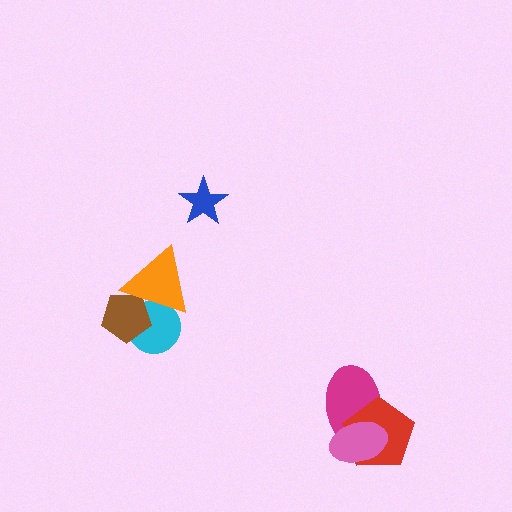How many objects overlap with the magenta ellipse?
2 objects overlap with the magenta ellipse.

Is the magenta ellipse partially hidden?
Yes, it is partially covered by another shape.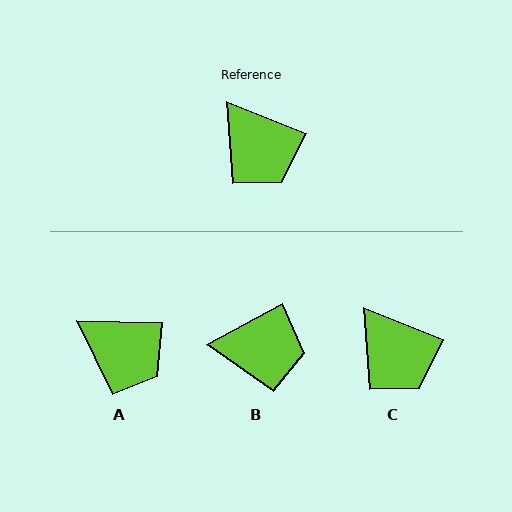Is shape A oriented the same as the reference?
No, it is off by about 21 degrees.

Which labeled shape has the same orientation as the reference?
C.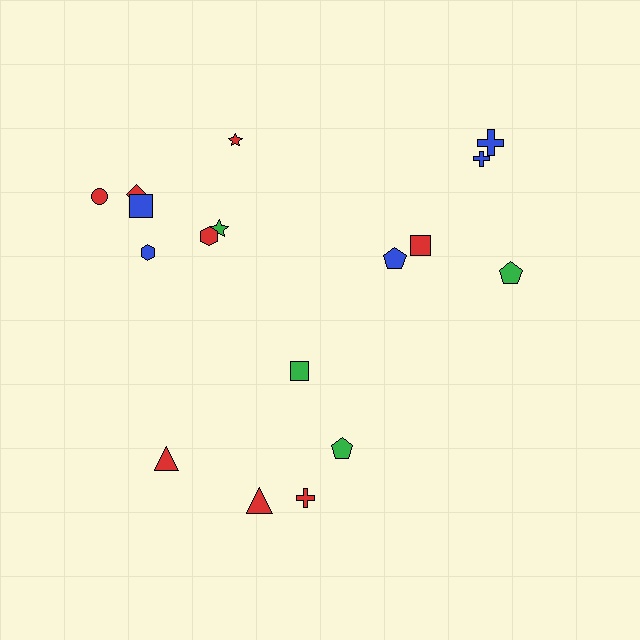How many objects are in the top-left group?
There are 7 objects.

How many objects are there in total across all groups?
There are 17 objects.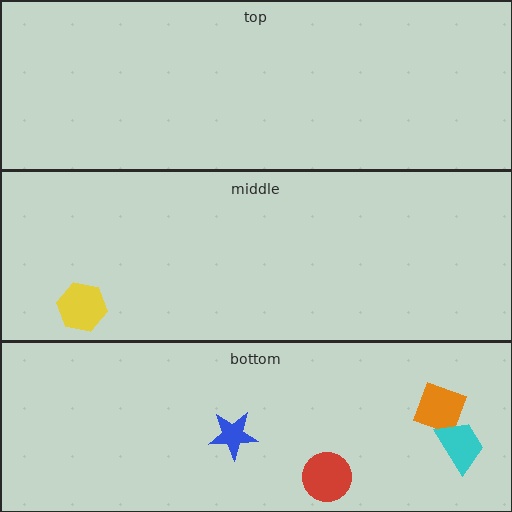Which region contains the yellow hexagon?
The middle region.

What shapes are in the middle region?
The yellow hexagon.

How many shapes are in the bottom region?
4.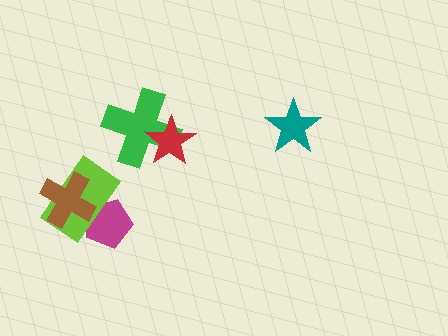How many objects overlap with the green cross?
1 object overlaps with the green cross.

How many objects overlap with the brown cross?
2 objects overlap with the brown cross.